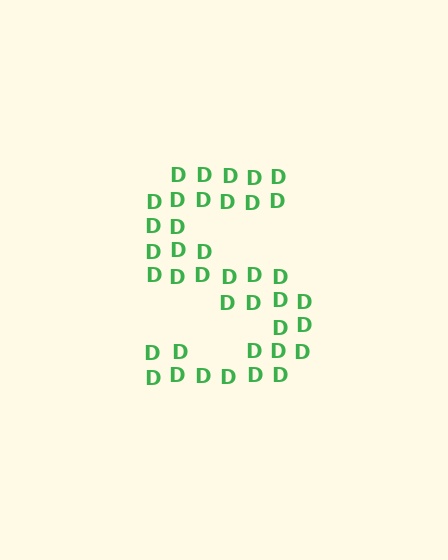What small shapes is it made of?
It is made of small letter D's.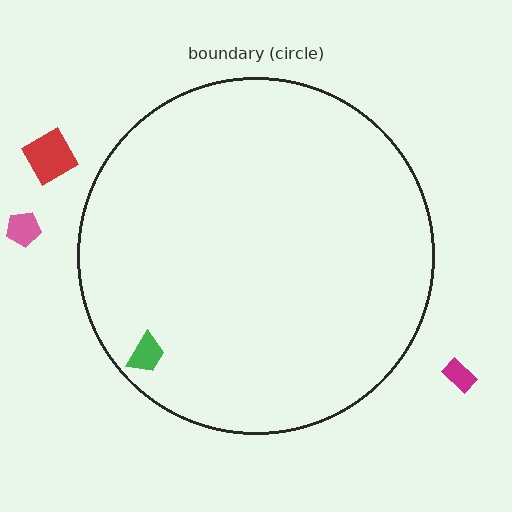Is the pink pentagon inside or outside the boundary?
Outside.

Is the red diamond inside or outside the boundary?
Outside.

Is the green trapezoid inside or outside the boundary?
Inside.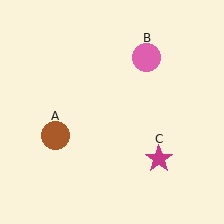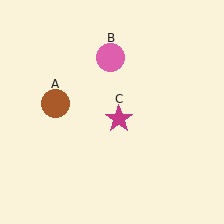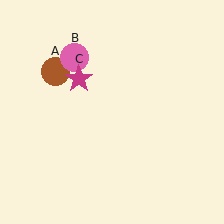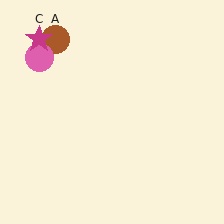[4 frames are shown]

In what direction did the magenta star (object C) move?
The magenta star (object C) moved up and to the left.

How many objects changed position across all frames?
3 objects changed position: brown circle (object A), pink circle (object B), magenta star (object C).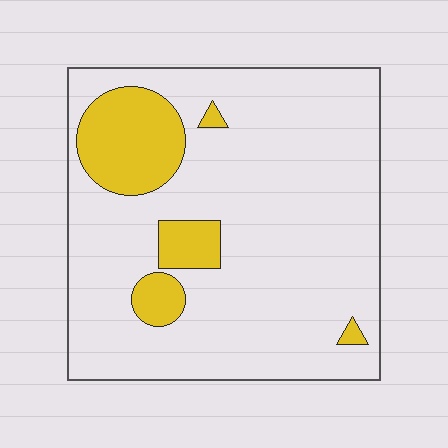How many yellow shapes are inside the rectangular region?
5.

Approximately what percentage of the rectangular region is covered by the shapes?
Approximately 15%.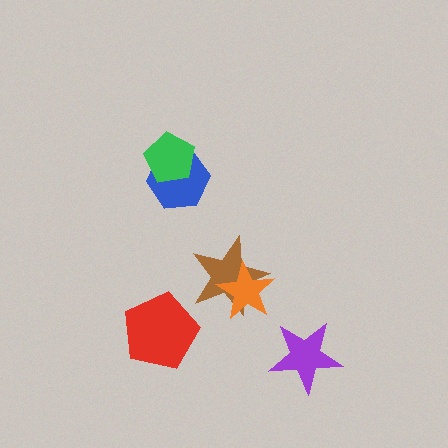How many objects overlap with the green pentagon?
1 object overlaps with the green pentagon.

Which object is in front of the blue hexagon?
The green pentagon is in front of the blue hexagon.